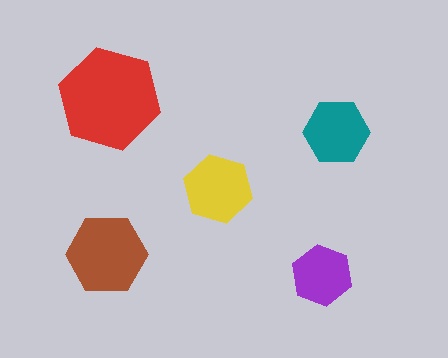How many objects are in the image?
There are 5 objects in the image.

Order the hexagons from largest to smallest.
the red one, the brown one, the yellow one, the teal one, the purple one.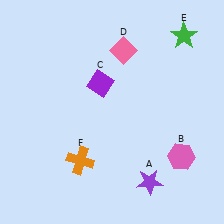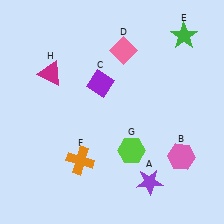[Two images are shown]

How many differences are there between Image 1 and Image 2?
There are 2 differences between the two images.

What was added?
A lime hexagon (G), a magenta triangle (H) were added in Image 2.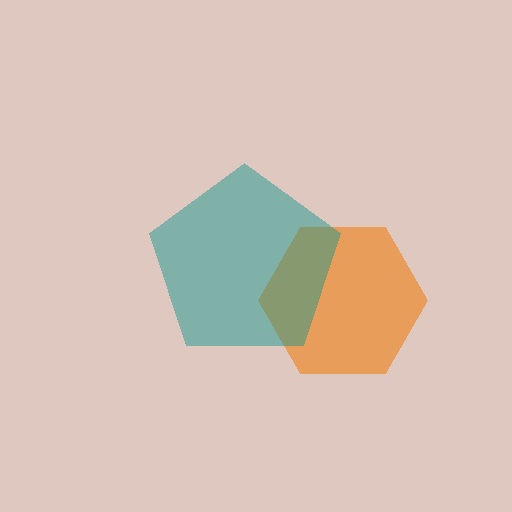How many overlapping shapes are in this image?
There are 2 overlapping shapes in the image.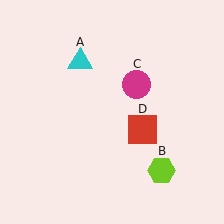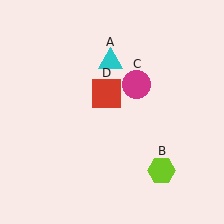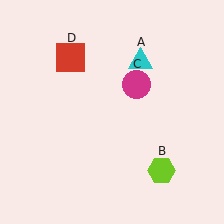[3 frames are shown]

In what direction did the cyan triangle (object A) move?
The cyan triangle (object A) moved right.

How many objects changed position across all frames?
2 objects changed position: cyan triangle (object A), red square (object D).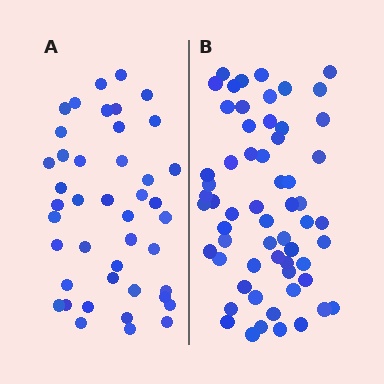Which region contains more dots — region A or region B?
Region B (the right region) has more dots.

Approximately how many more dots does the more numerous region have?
Region B has approximately 15 more dots than region A.